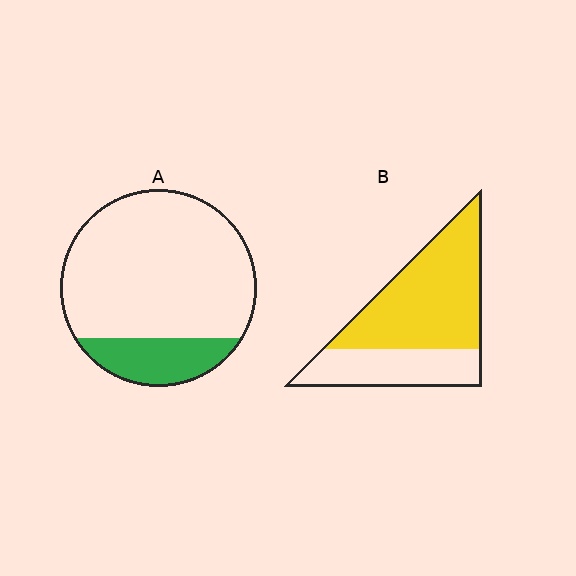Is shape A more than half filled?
No.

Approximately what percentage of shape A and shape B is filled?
A is approximately 20% and B is approximately 65%.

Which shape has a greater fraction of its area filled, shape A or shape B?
Shape B.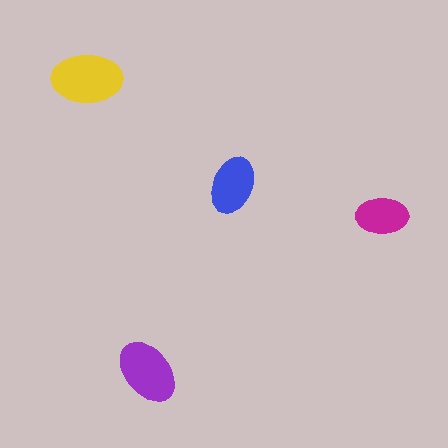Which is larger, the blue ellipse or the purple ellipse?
The purple one.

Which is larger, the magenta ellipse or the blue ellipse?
The blue one.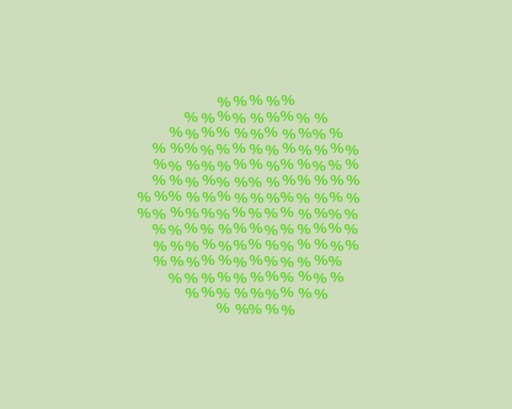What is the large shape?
The large shape is a circle.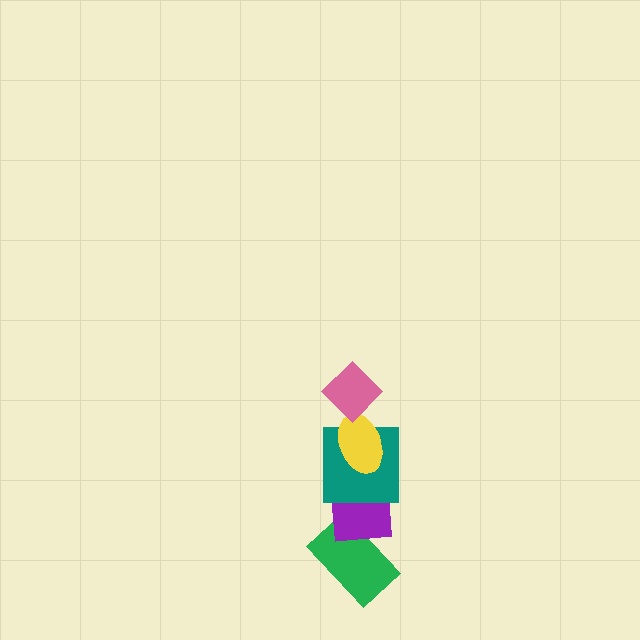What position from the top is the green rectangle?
The green rectangle is 5th from the top.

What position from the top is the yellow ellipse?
The yellow ellipse is 2nd from the top.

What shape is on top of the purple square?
The teal square is on top of the purple square.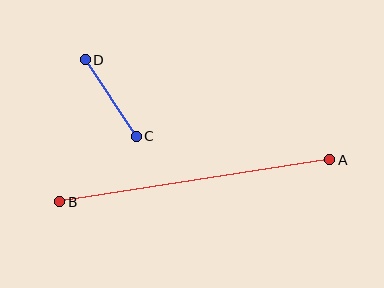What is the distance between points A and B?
The distance is approximately 273 pixels.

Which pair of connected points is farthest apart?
Points A and B are farthest apart.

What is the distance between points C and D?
The distance is approximately 92 pixels.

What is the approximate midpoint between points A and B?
The midpoint is at approximately (195, 181) pixels.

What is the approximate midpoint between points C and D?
The midpoint is at approximately (111, 98) pixels.